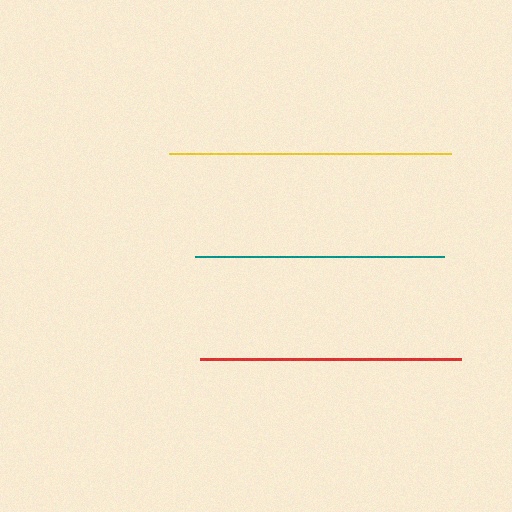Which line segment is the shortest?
The teal line is the shortest at approximately 248 pixels.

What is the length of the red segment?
The red segment is approximately 261 pixels long.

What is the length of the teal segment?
The teal segment is approximately 248 pixels long.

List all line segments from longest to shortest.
From longest to shortest: yellow, red, teal.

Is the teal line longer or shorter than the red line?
The red line is longer than the teal line.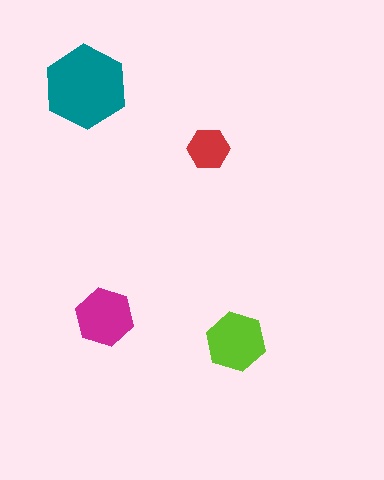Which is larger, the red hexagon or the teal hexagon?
The teal one.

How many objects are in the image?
There are 4 objects in the image.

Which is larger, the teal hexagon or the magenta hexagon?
The teal one.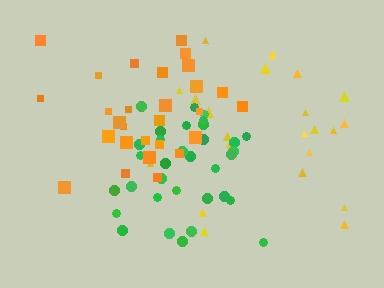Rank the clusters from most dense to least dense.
green, orange, yellow.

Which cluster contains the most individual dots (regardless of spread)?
Green (33).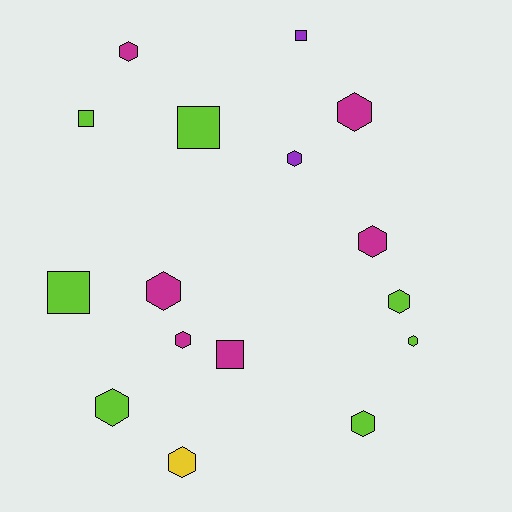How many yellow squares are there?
There are no yellow squares.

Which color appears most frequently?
Lime, with 7 objects.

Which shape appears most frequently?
Hexagon, with 11 objects.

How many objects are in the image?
There are 16 objects.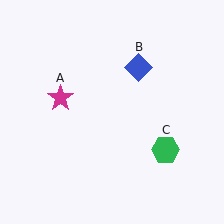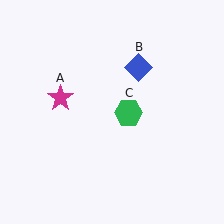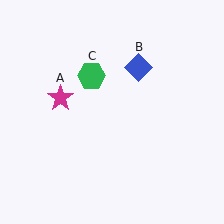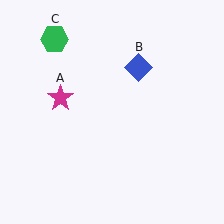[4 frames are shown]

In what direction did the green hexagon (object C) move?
The green hexagon (object C) moved up and to the left.